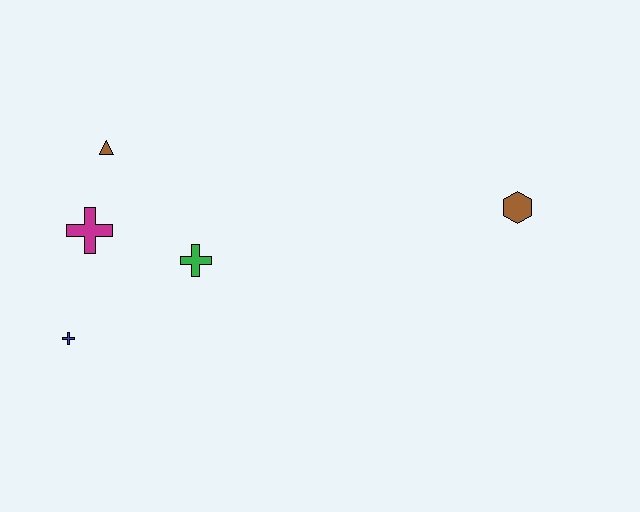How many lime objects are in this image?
There are no lime objects.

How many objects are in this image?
There are 5 objects.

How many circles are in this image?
There are no circles.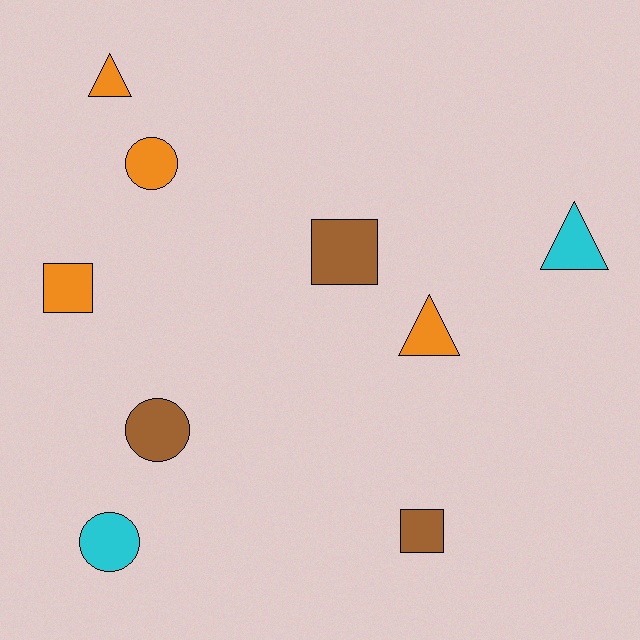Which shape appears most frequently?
Square, with 3 objects.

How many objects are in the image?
There are 9 objects.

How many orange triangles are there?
There are 2 orange triangles.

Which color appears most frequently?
Orange, with 4 objects.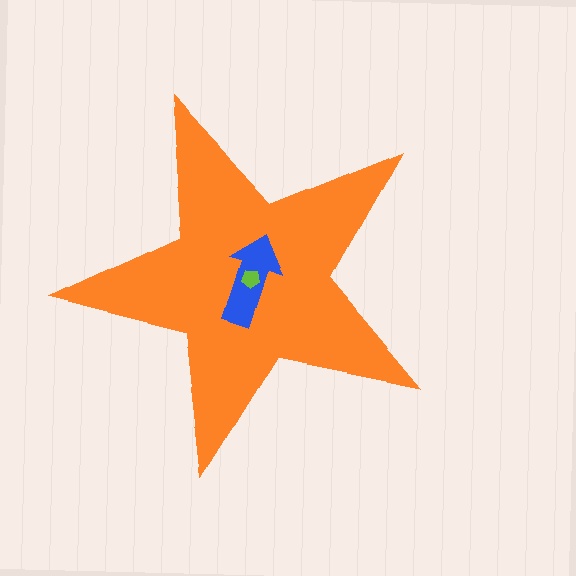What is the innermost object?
The lime pentagon.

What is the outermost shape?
The orange star.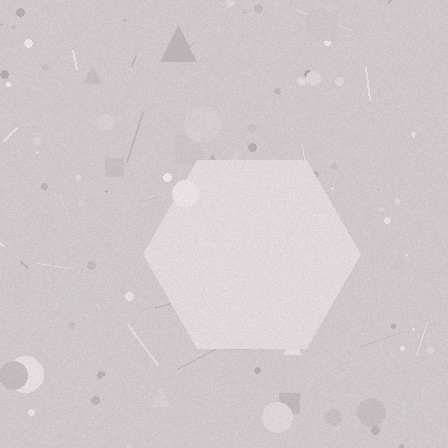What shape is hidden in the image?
A hexagon is hidden in the image.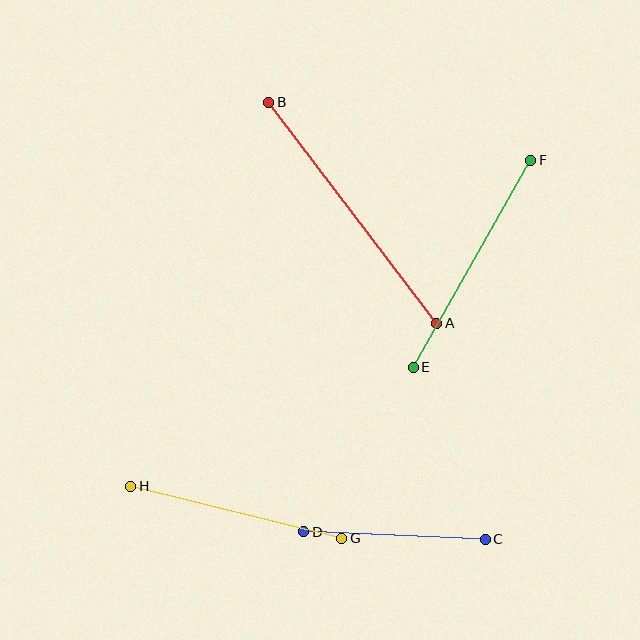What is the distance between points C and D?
The distance is approximately 181 pixels.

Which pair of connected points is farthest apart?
Points A and B are farthest apart.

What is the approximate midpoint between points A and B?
The midpoint is at approximately (353, 213) pixels.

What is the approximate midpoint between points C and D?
The midpoint is at approximately (394, 536) pixels.